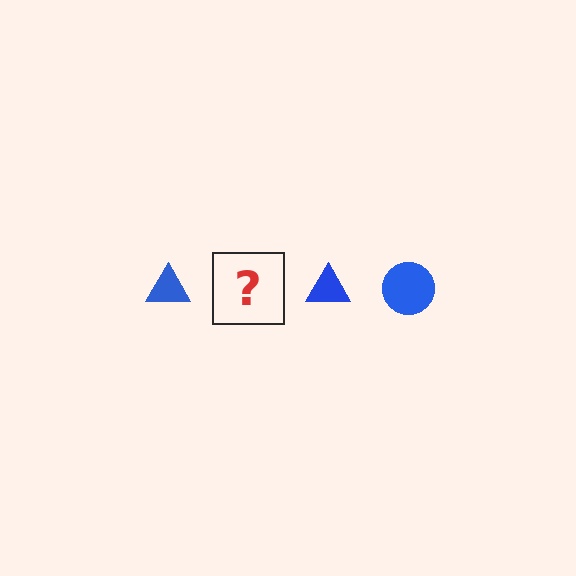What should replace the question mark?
The question mark should be replaced with a blue circle.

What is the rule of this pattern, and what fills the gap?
The rule is that the pattern cycles through triangle, circle shapes in blue. The gap should be filled with a blue circle.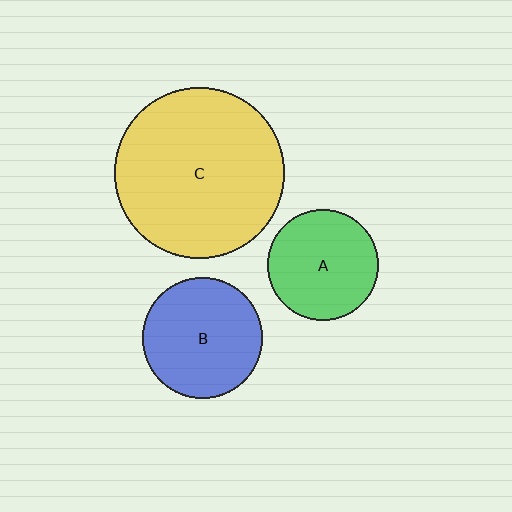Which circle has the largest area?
Circle C (yellow).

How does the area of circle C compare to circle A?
Approximately 2.3 times.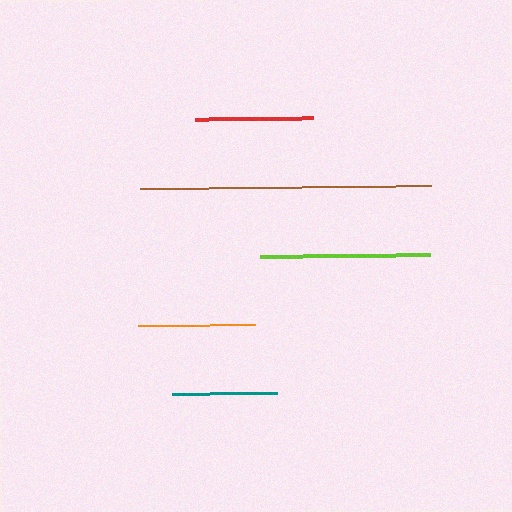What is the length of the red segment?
The red segment is approximately 117 pixels long.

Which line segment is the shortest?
The teal line is the shortest at approximately 106 pixels.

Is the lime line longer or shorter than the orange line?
The lime line is longer than the orange line.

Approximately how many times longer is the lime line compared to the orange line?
The lime line is approximately 1.5 times the length of the orange line.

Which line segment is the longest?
The brown line is the longest at approximately 291 pixels.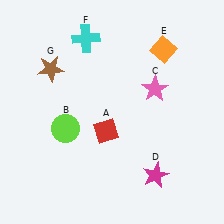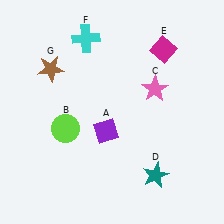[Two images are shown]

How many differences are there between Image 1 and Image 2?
There are 3 differences between the two images.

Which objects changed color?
A changed from red to purple. D changed from magenta to teal. E changed from orange to magenta.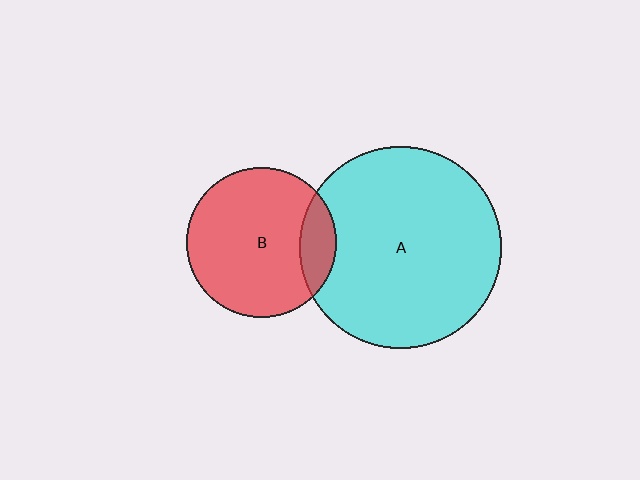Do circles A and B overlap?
Yes.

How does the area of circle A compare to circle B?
Approximately 1.8 times.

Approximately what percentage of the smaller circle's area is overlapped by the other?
Approximately 15%.